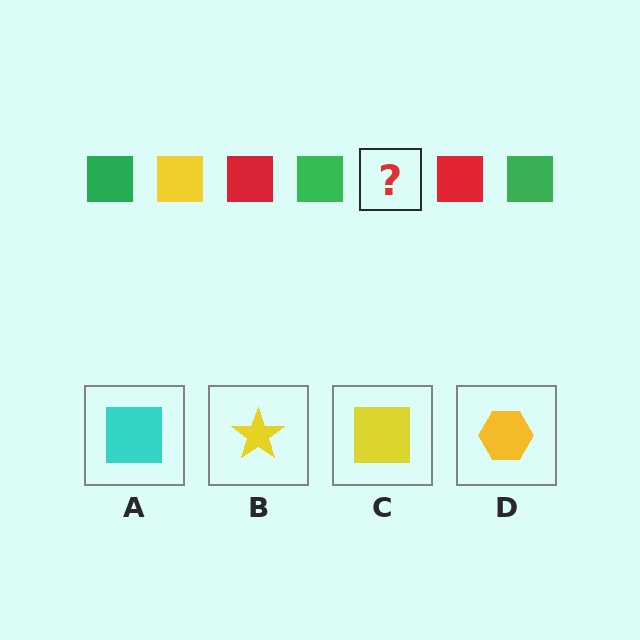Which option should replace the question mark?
Option C.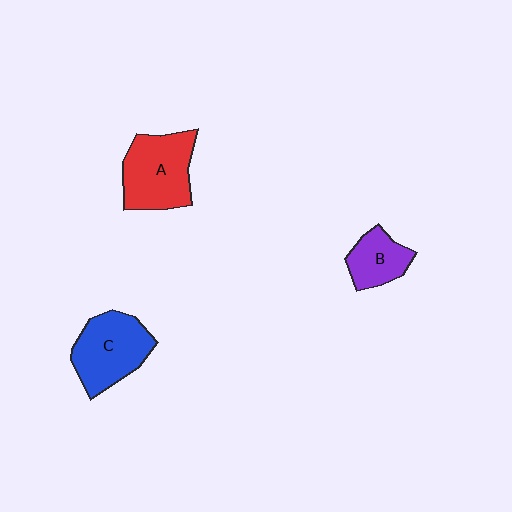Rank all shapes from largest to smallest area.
From largest to smallest: A (red), C (blue), B (purple).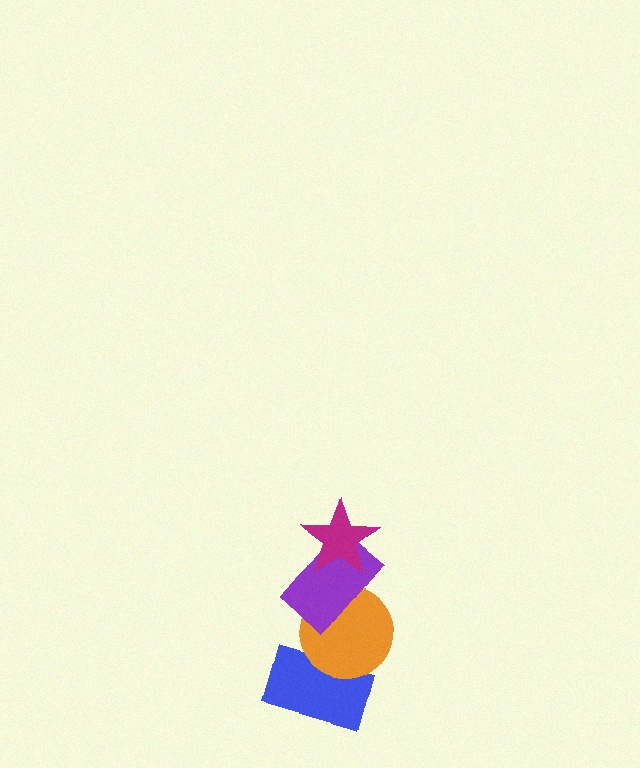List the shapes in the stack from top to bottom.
From top to bottom: the magenta star, the purple rectangle, the orange circle, the blue rectangle.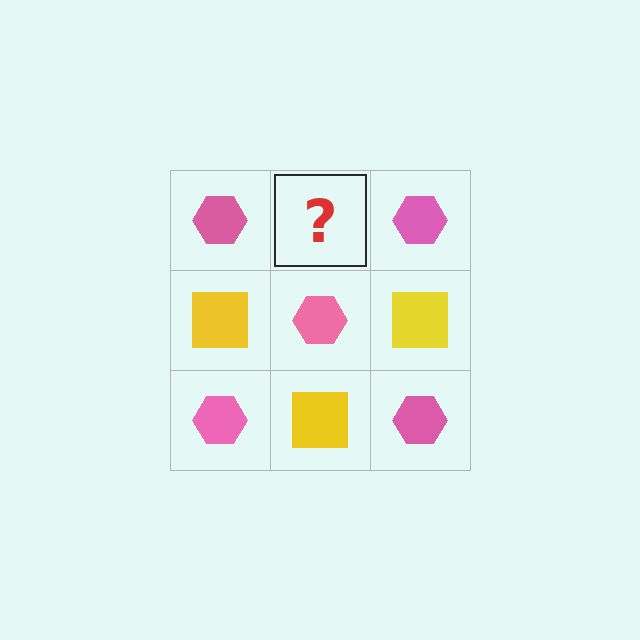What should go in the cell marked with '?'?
The missing cell should contain a yellow square.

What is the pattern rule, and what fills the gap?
The rule is that it alternates pink hexagon and yellow square in a checkerboard pattern. The gap should be filled with a yellow square.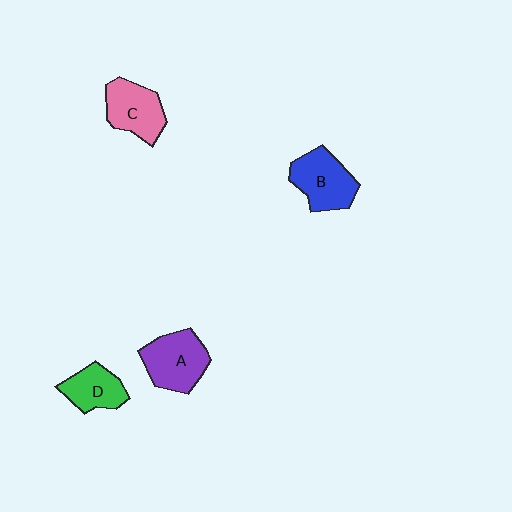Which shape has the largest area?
Shape A (purple).